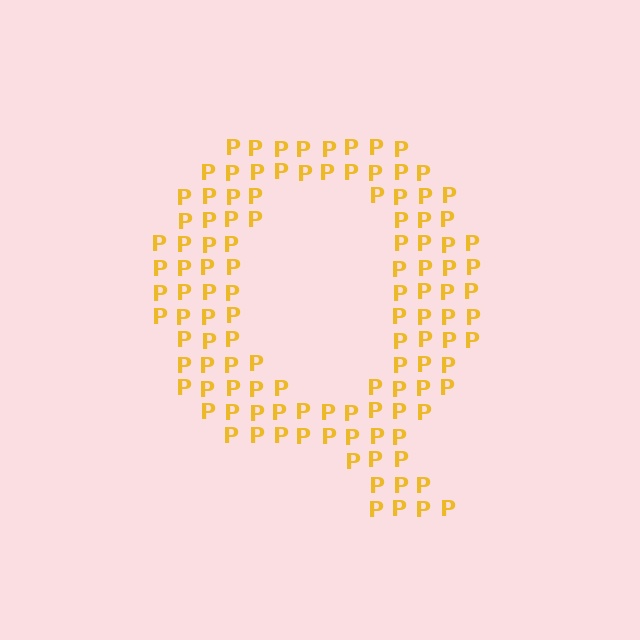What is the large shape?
The large shape is the letter Q.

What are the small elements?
The small elements are letter P's.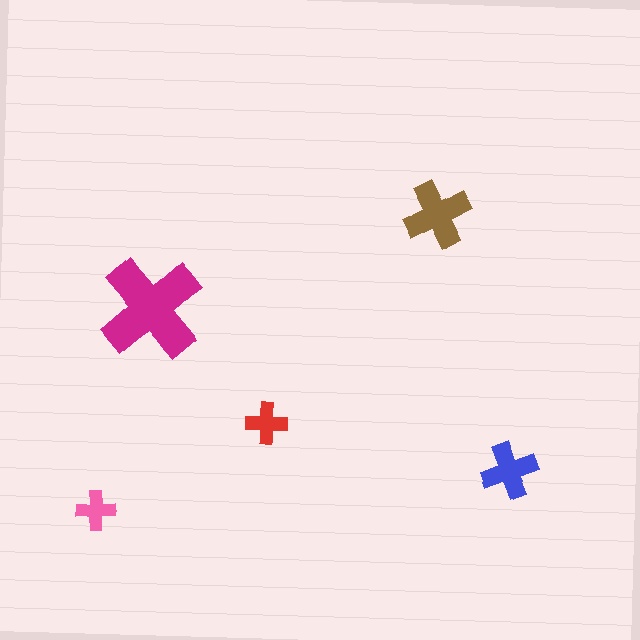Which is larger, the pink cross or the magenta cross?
The magenta one.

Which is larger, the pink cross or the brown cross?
The brown one.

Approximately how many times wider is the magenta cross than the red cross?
About 2.5 times wider.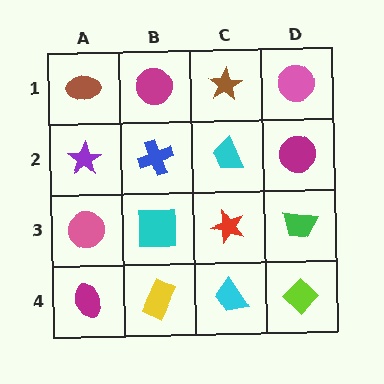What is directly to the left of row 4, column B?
A magenta ellipse.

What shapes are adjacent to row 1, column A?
A purple star (row 2, column A), a magenta circle (row 1, column B).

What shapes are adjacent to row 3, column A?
A purple star (row 2, column A), a magenta ellipse (row 4, column A), a cyan square (row 3, column B).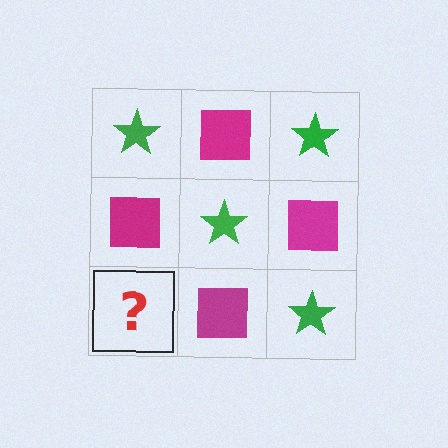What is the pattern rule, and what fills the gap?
The rule is that it alternates green star and magenta square in a checkerboard pattern. The gap should be filled with a green star.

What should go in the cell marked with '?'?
The missing cell should contain a green star.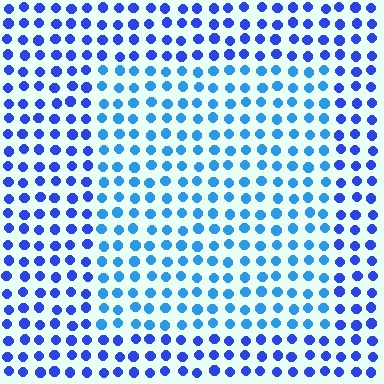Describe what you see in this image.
The image is filled with small blue elements in a uniform arrangement. A rectangle-shaped region is visible where the elements are tinted to a slightly different hue, forming a subtle color boundary.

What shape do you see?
I see a rectangle.